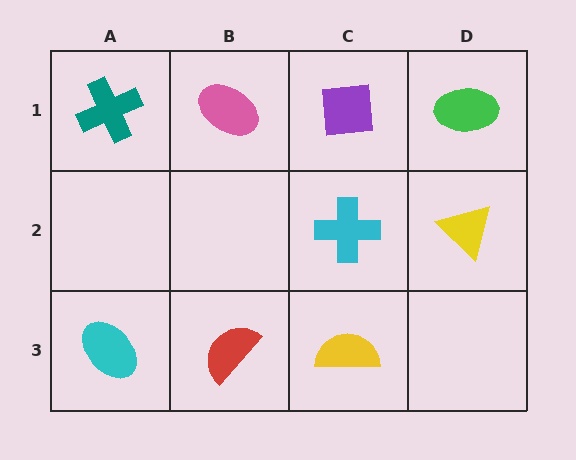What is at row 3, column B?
A red semicircle.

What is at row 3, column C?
A yellow semicircle.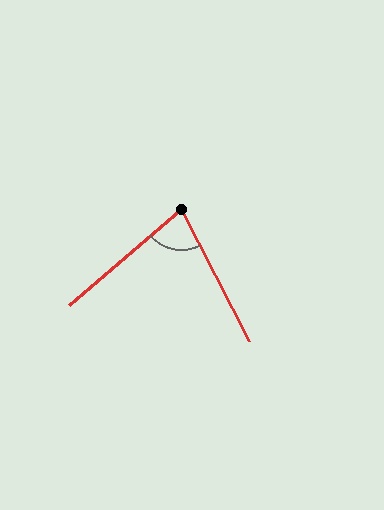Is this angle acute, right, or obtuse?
It is acute.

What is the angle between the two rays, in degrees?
Approximately 77 degrees.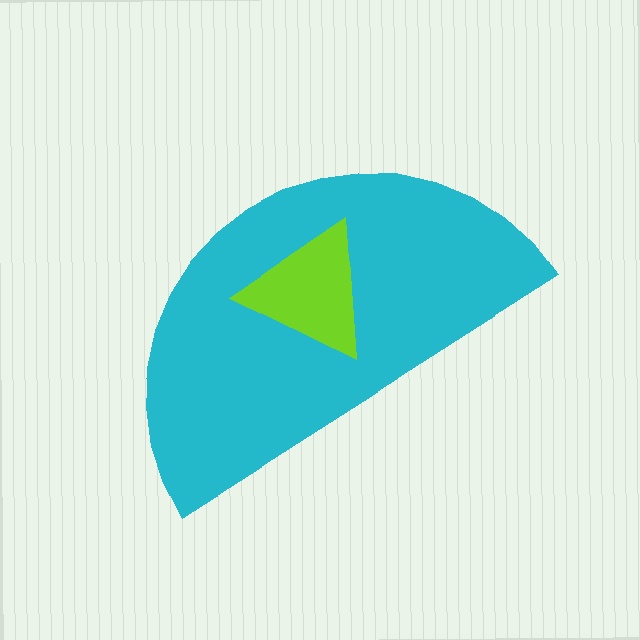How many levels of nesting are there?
2.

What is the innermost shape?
The lime triangle.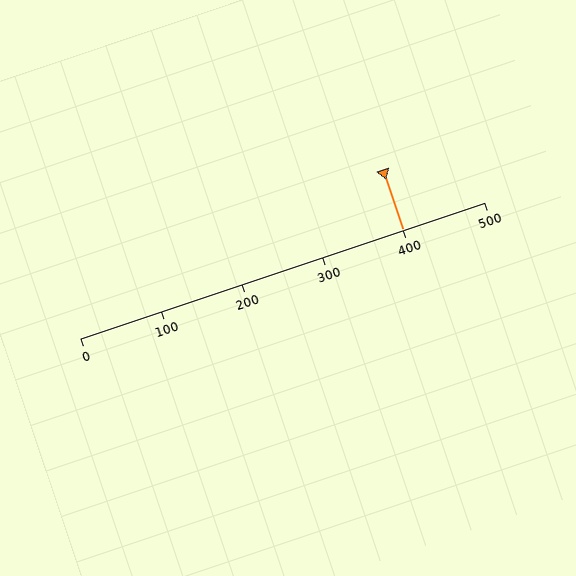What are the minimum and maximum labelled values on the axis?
The axis runs from 0 to 500.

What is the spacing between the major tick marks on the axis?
The major ticks are spaced 100 apart.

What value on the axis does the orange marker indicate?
The marker indicates approximately 400.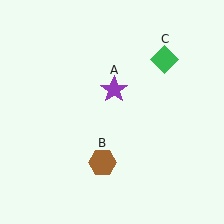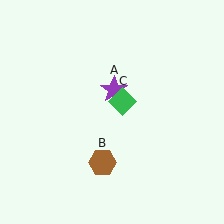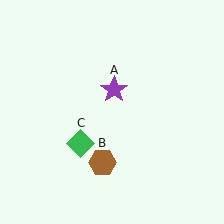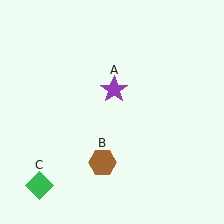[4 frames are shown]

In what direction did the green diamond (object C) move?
The green diamond (object C) moved down and to the left.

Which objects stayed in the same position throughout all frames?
Purple star (object A) and brown hexagon (object B) remained stationary.